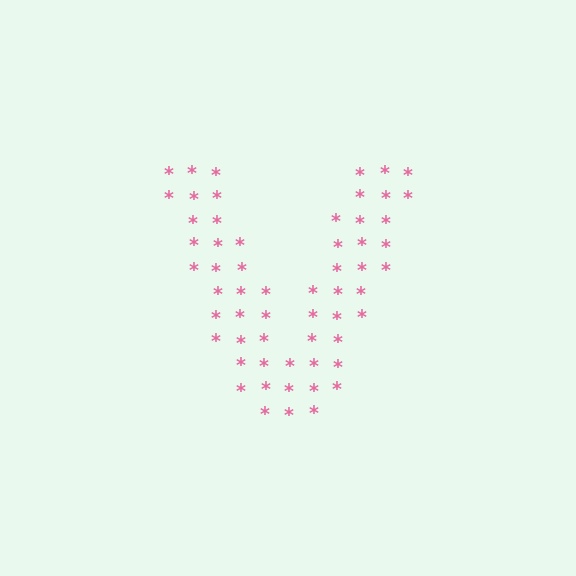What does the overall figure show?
The overall figure shows the letter V.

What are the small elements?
The small elements are asterisks.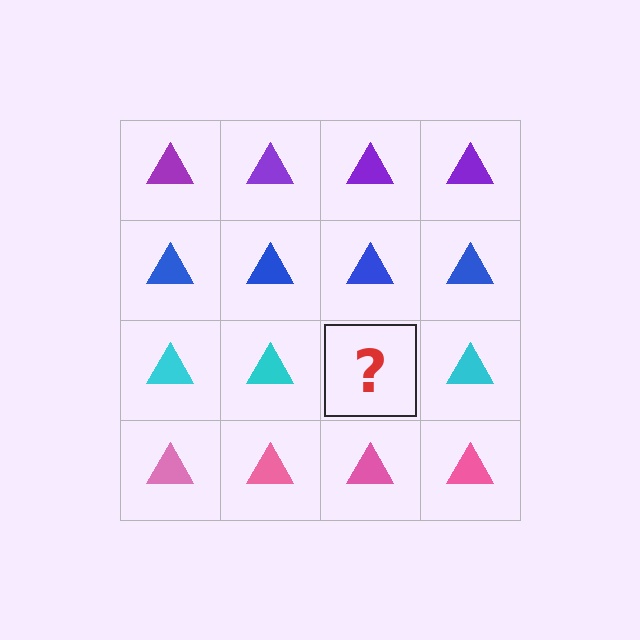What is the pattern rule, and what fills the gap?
The rule is that each row has a consistent color. The gap should be filled with a cyan triangle.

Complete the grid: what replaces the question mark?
The question mark should be replaced with a cyan triangle.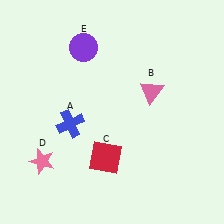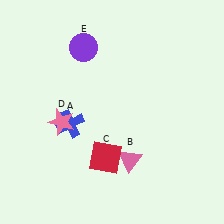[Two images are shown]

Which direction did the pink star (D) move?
The pink star (D) moved up.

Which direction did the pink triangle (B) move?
The pink triangle (B) moved down.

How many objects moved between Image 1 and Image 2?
2 objects moved between the two images.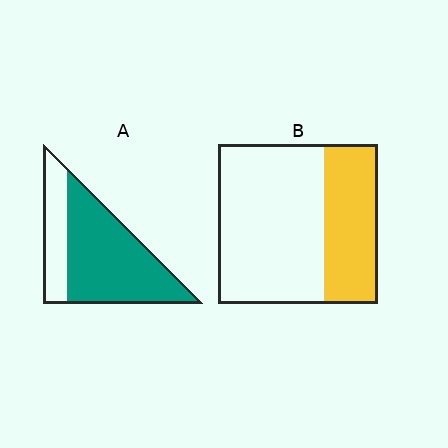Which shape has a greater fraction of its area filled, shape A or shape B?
Shape A.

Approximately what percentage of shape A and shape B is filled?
A is approximately 70% and B is approximately 35%.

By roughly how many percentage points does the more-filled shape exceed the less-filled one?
By roughly 40 percentage points (A over B).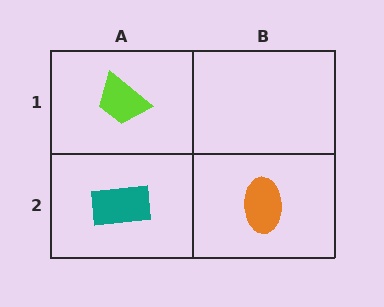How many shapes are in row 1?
1 shape.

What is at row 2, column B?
An orange ellipse.